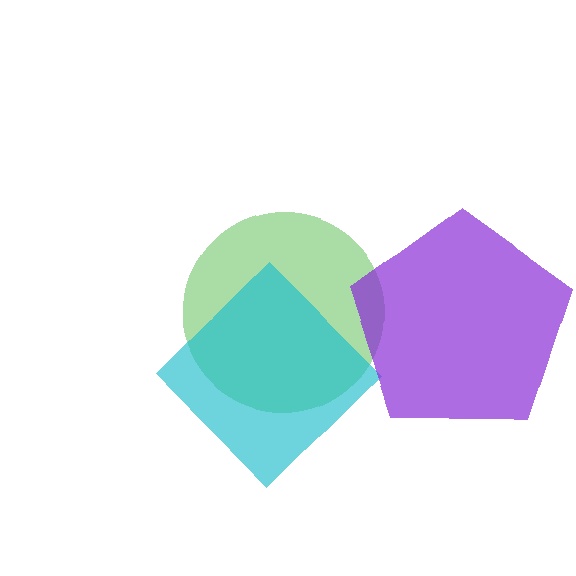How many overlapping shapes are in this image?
There are 3 overlapping shapes in the image.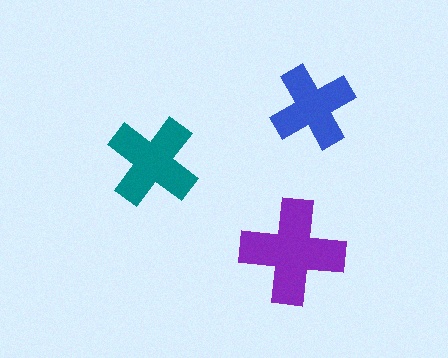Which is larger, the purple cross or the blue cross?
The purple one.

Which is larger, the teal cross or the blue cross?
The teal one.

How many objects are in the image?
There are 3 objects in the image.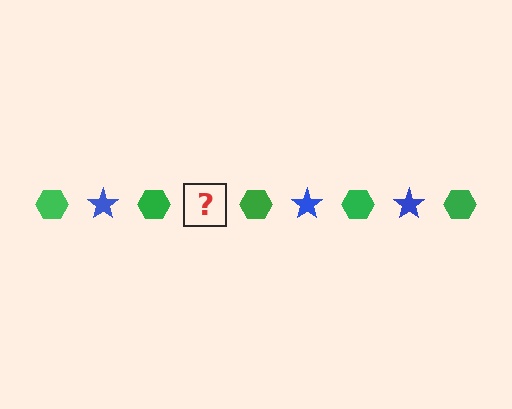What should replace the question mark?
The question mark should be replaced with a blue star.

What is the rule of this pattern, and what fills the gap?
The rule is that the pattern alternates between green hexagon and blue star. The gap should be filled with a blue star.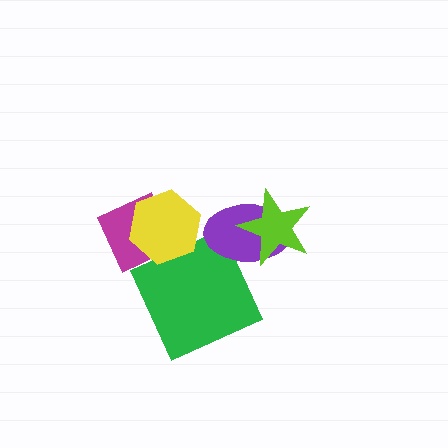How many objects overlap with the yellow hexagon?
2 objects overlap with the yellow hexagon.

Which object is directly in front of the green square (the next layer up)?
The purple ellipse is directly in front of the green square.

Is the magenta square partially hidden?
Yes, it is partially covered by another shape.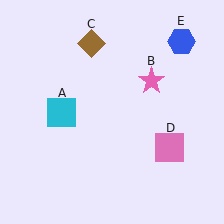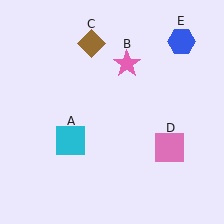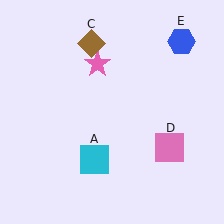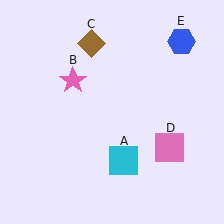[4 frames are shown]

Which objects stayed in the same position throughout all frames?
Brown diamond (object C) and pink square (object D) and blue hexagon (object E) remained stationary.